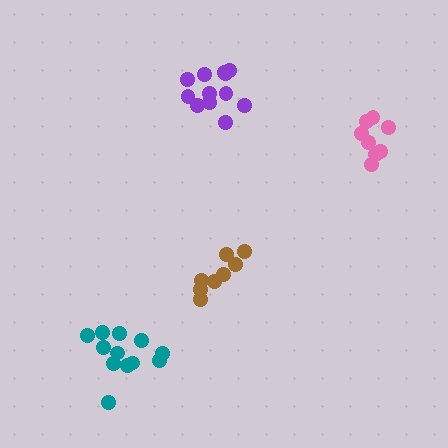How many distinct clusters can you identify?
There are 4 distinct clusters.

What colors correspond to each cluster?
The clusters are colored: brown, purple, pink, teal.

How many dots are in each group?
Group 1: 8 dots, Group 2: 12 dots, Group 3: 8 dots, Group 4: 12 dots (40 total).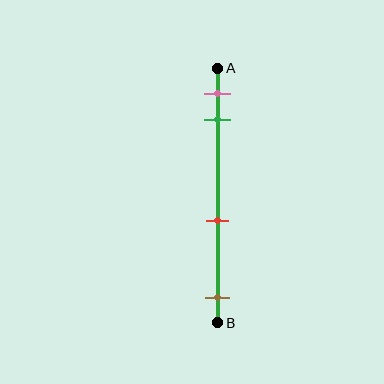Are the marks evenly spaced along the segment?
No, the marks are not evenly spaced.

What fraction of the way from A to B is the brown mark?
The brown mark is approximately 90% (0.9) of the way from A to B.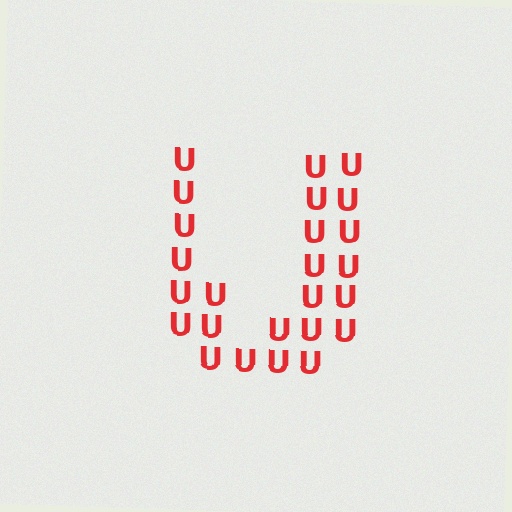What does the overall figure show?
The overall figure shows the letter U.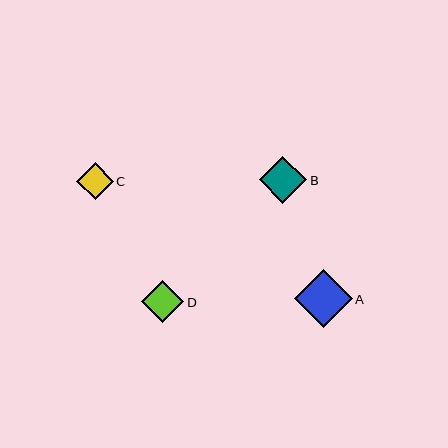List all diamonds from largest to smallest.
From largest to smallest: A, B, D, C.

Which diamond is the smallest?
Diamond C is the smallest with a size of approximately 37 pixels.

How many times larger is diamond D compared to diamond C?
Diamond D is approximately 1.2 times the size of diamond C.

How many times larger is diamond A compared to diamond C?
Diamond A is approximately 1.6 times the size of diamond C.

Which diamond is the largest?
Diamond A is the largest with a size of approximately 58 pixels.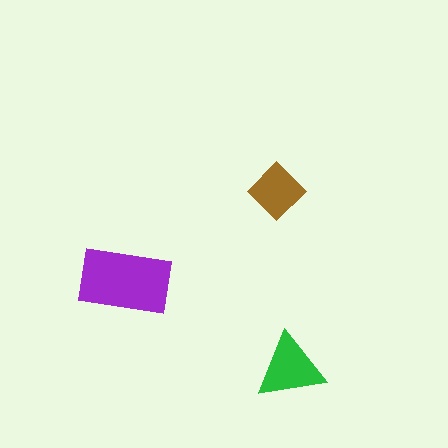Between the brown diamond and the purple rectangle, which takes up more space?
The purple rectangle.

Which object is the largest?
The purple rectangle.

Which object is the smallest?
The brown diamond.